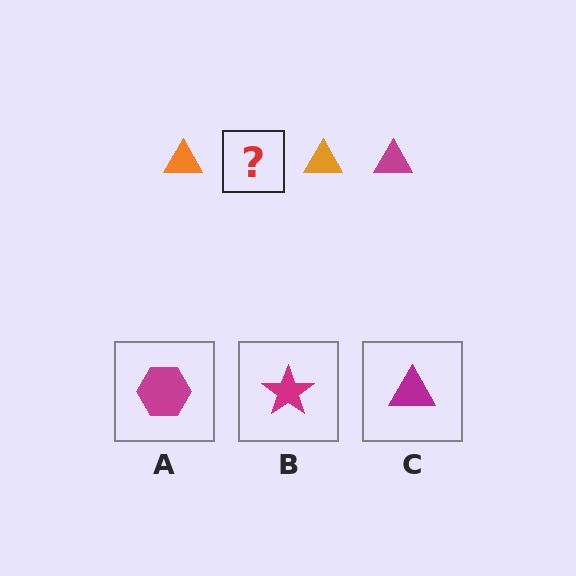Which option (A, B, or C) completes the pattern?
C.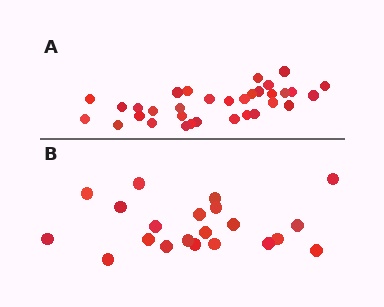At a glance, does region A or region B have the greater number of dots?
Region A (the top region) has more dots.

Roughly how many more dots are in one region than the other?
Region A has roughly 12 or so more dots than region B.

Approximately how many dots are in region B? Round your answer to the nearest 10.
About 20 dots. (The exact count is 21, which rounds to 20.)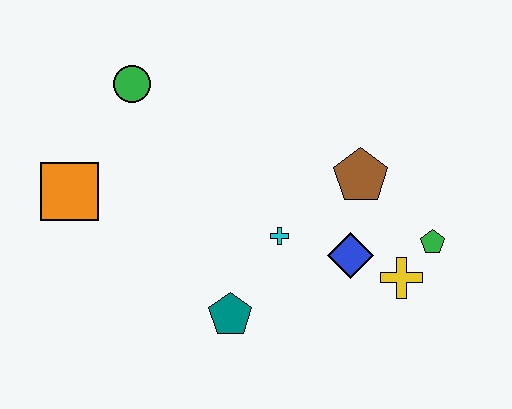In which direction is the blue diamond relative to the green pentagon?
The blue diamond is to the left of the green pentagon.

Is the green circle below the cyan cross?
No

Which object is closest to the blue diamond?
The yellow cross is closest to the blue diamond.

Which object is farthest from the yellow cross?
The orange square is farthest from the yellow cross.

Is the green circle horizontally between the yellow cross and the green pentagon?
No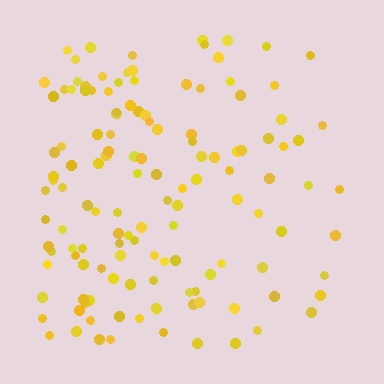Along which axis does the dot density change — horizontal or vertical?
Horizontal.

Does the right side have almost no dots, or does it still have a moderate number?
Still a moderate number, just noticeably fewer than the left.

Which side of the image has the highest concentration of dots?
The left.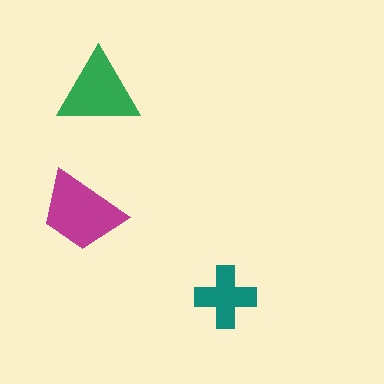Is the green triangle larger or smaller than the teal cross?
Larger.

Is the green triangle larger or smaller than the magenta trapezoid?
Smaller.